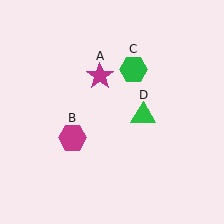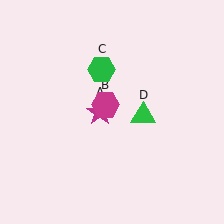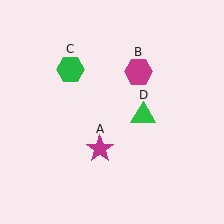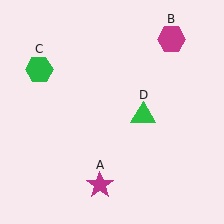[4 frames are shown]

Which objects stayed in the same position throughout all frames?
Green triangle (object D) remained stationary.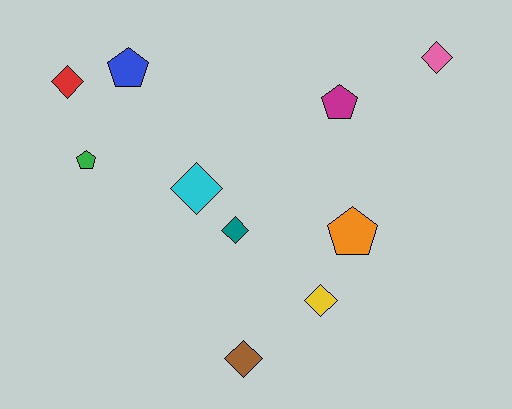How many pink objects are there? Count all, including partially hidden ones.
There is 1 pink object.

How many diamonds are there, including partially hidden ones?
There are 6 diamonds.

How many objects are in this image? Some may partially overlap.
There are 10 objects.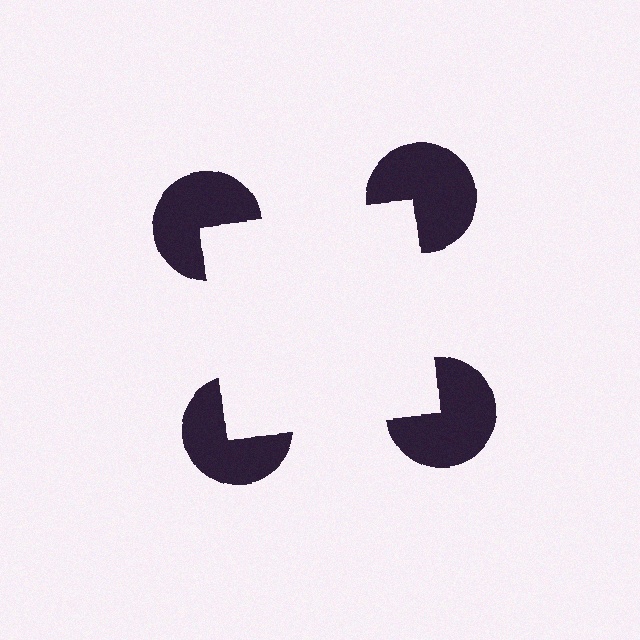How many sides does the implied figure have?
4 sides.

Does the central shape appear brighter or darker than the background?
It typically appears slightly brighter than the background, even though no actual brightness change is drawn.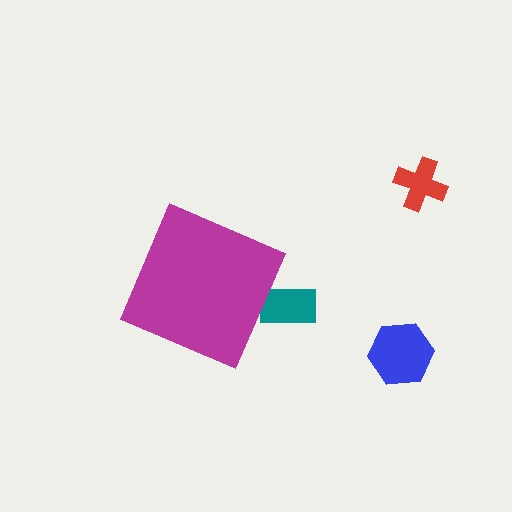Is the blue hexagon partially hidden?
No, the blue hexagon is fully visible.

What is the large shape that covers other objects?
A magenta diamond.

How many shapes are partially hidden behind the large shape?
1 shape is partially hidden.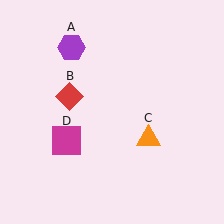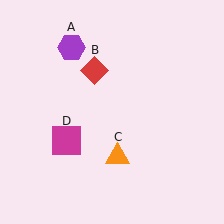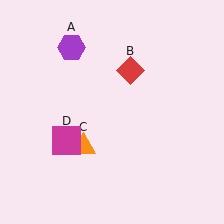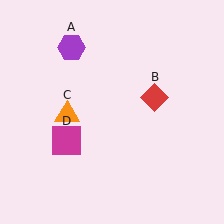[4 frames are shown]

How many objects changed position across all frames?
2 objects changed position: red diamond (object B), orange triangle (object C).